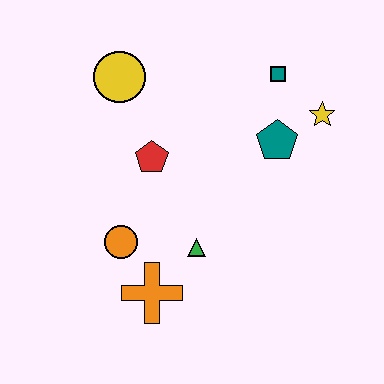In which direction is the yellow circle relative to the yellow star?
The yellow circle is to the left of the yellow star.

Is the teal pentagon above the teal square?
No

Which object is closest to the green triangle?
The orange cross is closest to the green triangle.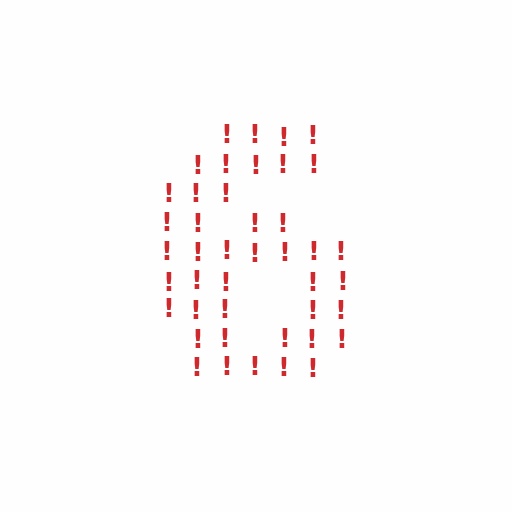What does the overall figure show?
The overall figure shows the digit 6.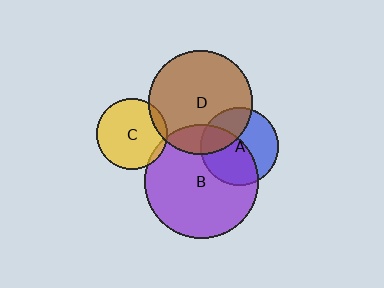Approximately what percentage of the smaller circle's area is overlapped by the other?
Approximately 20%.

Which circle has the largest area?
Circle B (purple).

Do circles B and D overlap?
Yes.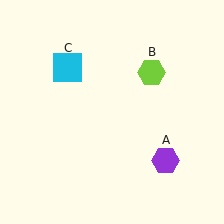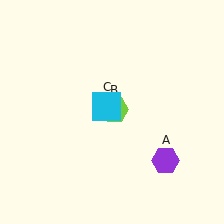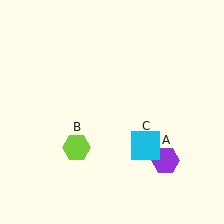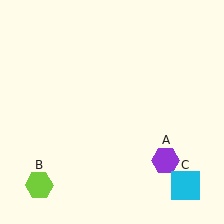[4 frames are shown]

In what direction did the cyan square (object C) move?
The cyan square (object C) moved down and to the right.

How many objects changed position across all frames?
2 objects changed position: lime hexagon (object B), cyan square (object C).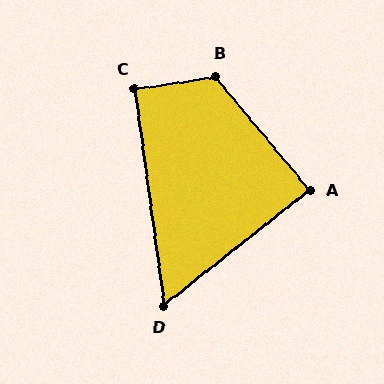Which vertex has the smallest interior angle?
D, at approximately 59 degrees.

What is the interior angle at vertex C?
Approximately 91 degrees (approximately right).